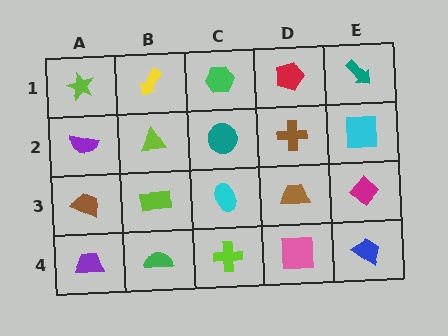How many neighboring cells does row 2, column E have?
3.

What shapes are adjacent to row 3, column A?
A purple semicircle (row 2, column A), a purple trapezoid (row 4, column A), a lime rectangle (row 3, column B).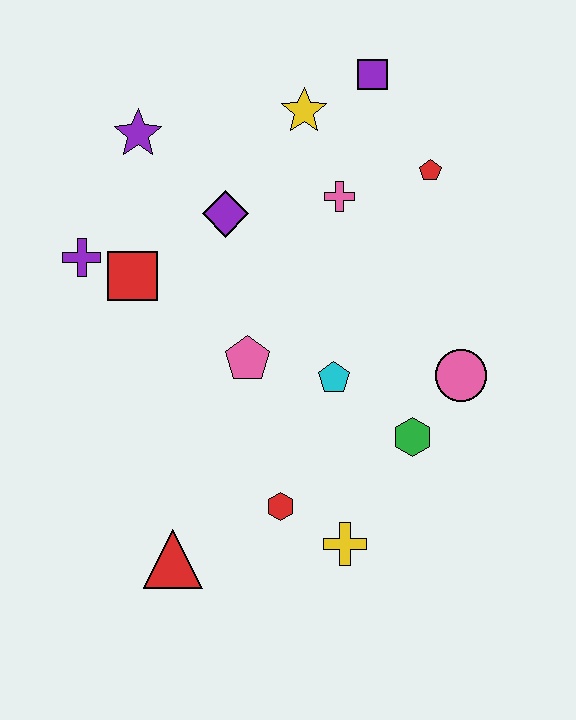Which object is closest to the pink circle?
The green hexagon is closest to the pink circle.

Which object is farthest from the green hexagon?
The purple star is farthest from the green hexagon.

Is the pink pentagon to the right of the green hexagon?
No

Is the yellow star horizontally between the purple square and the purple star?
Yes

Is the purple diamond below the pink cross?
Yes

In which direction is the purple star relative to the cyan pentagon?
The purple star is above the cyan pentagon.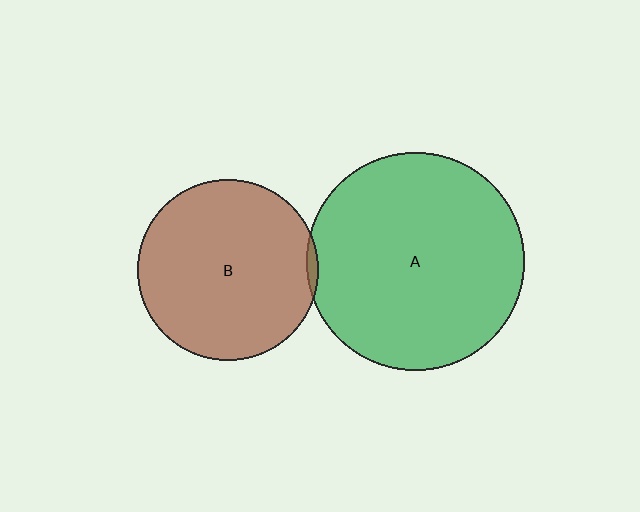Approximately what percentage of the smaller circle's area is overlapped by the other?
Approximately 5%.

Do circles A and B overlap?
Yes.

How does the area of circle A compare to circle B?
Approximately 1.4 times.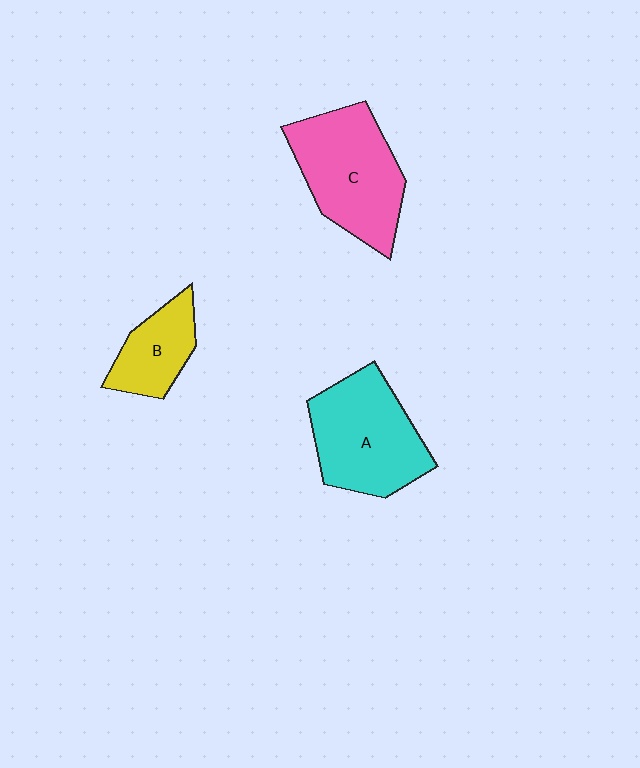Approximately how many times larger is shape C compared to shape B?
Approximately 1.9 times.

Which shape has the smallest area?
Shape B (yellow).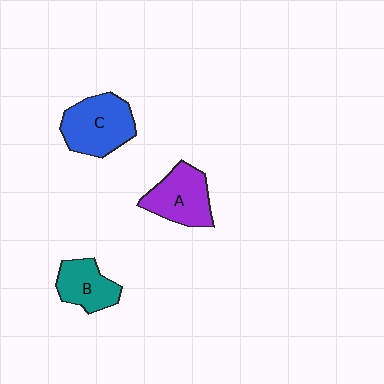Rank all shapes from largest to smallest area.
From largest to smallest: C (blue), A (purple), B (teal).